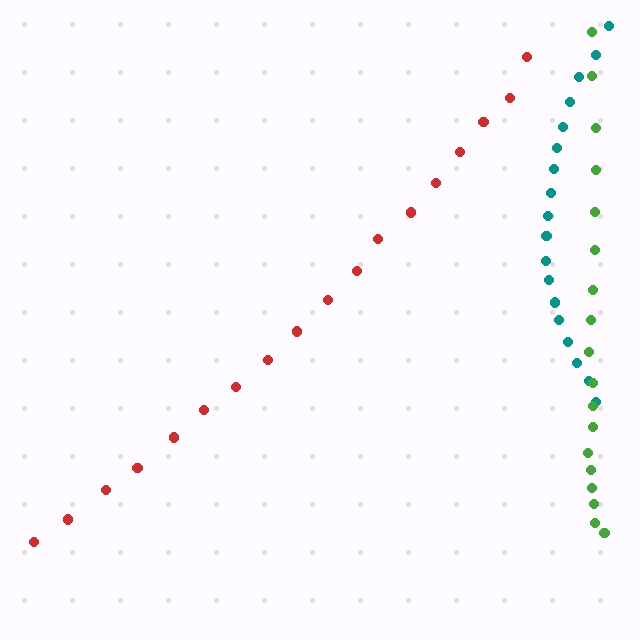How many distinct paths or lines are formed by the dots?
There are 3 distinct paths.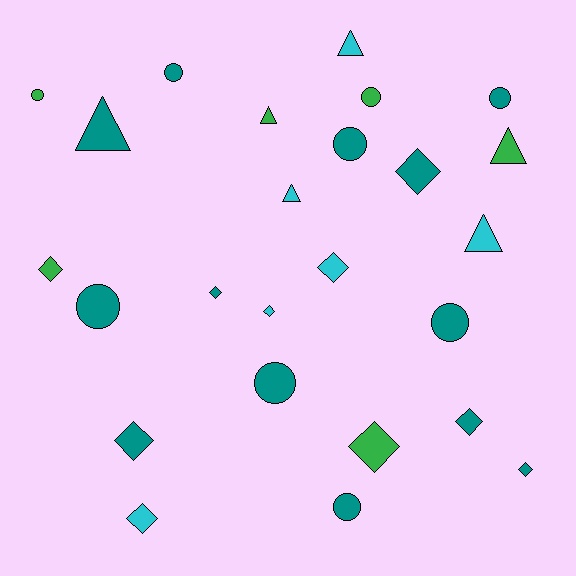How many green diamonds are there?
There are 2 green diamonds.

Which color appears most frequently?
Teal, with 13 objects.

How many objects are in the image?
There are 25 objects.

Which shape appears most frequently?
Diamond, with 10 objects.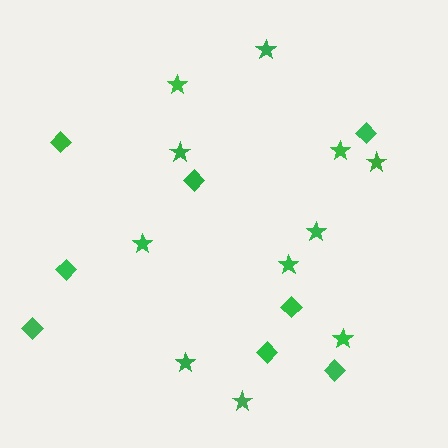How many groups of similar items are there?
There are 2 groups: one group of diamonds (8) and one group of stars (11).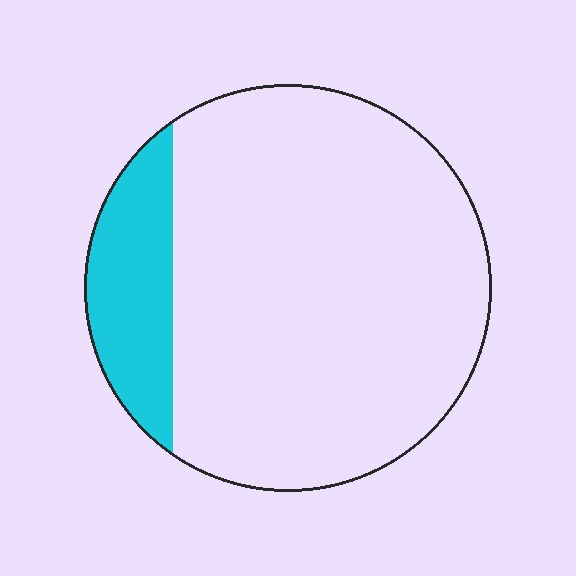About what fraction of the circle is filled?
About one sixth (1/6).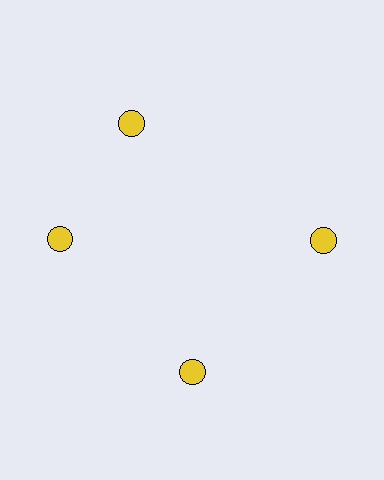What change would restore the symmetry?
The symmetry would be restored by rotating it back into even spacing with its neighbors so that all 4 circles sit at equal angles and equal distance from the center.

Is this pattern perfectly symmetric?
No. The 4 yellow circles are arranged in a ring, but one element near the 12 o'clock position is rotated out of alignment along the ring, breaking the 4-fold rotational symmetry.